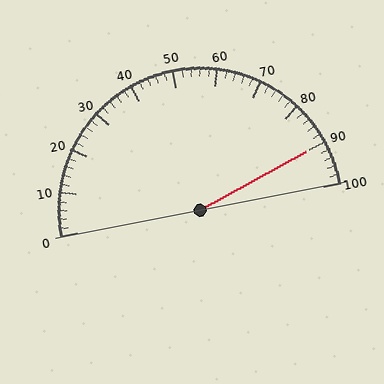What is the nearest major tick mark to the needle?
The nearest major tick mark is 90.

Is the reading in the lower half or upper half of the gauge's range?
The reading is in the upper half of the range (0 to 100).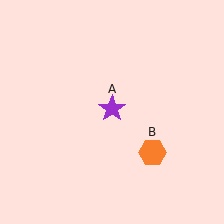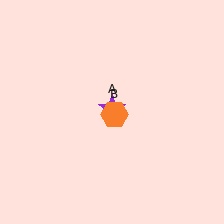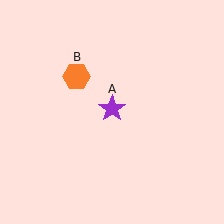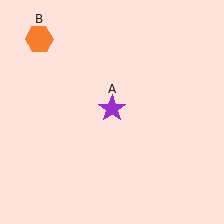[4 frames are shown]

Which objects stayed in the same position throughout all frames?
Purple star (object A) remained stationary.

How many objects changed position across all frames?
1 object changed position: orange hexagon (object B).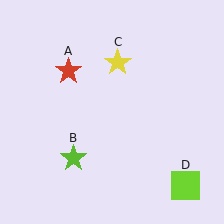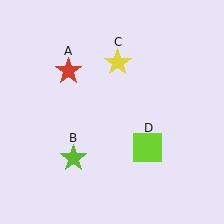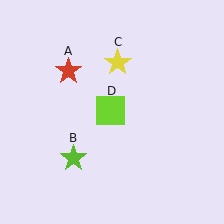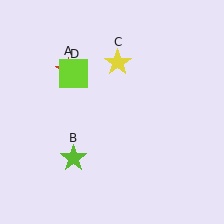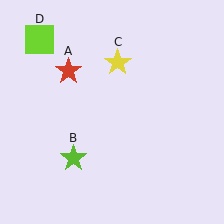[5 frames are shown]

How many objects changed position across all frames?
1 object changed position: lime square (object D).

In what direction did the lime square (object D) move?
The lime square (object D) moved up and to the left.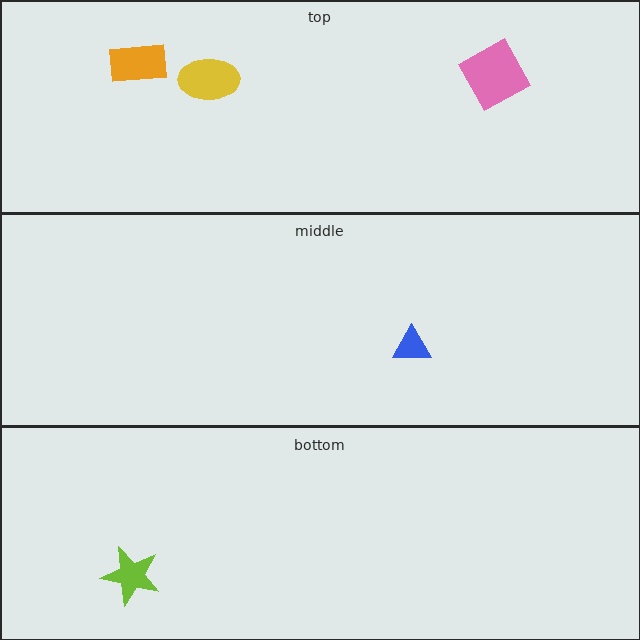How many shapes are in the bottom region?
1.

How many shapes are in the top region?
3.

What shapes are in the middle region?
The blue triangle.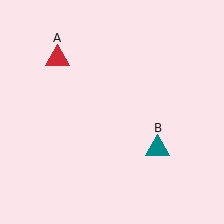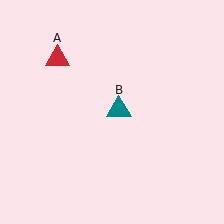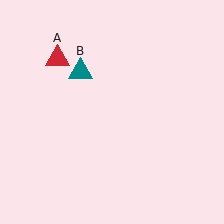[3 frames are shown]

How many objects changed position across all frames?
1 object changed position: teal triangle (object B).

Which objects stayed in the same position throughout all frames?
Red triangle (object A) remained stationary.